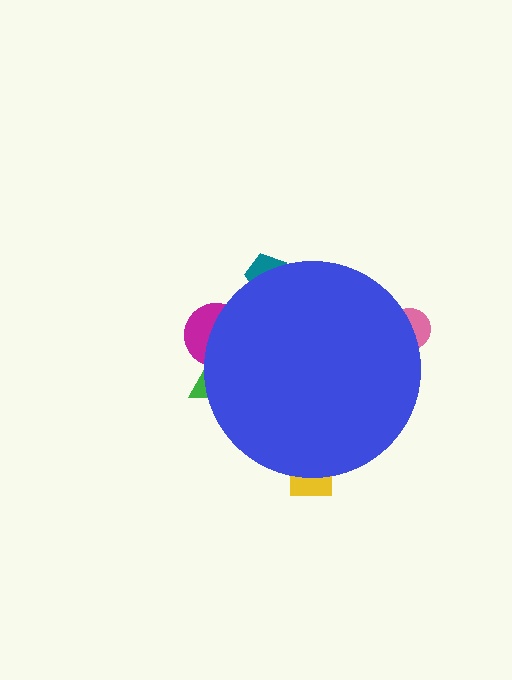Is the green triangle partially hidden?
Yes, the green triangle is partially hidden behind the blue circle.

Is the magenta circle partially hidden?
Yes, the magenta circle is partially hidden behind the blue circle.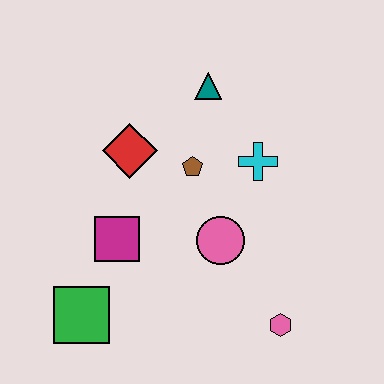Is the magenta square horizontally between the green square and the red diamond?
Yes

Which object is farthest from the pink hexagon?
The teal triangle is farthest from the pink hexagon.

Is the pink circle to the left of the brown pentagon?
No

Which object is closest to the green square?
The magenta square is closest to the green square.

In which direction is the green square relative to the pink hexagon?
The green square is to the left of the pink hexagon.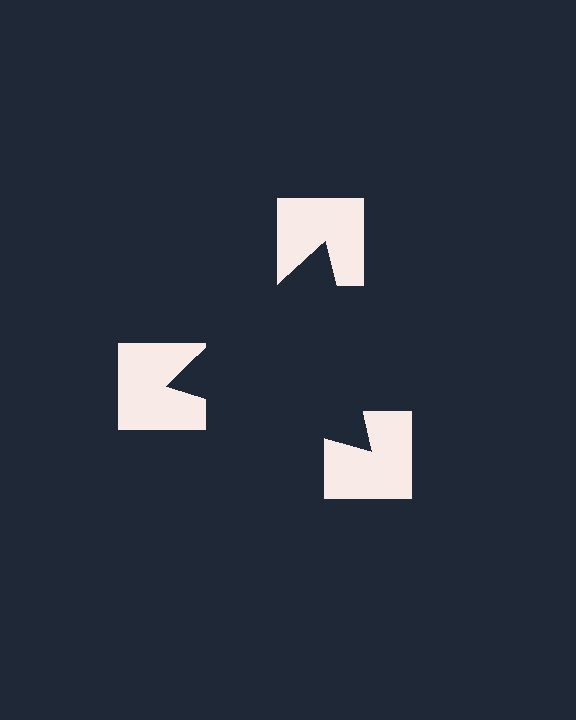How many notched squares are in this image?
There are 3 — one at each vertex of the illusory triangle.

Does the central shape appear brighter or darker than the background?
It typically appears slightly darker than the background, even though no actual brightness change is drawn.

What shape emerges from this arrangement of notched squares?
An illusory triangle — its edges are inferred from the aligned wedge cuts in the notched squares, not physically drawn.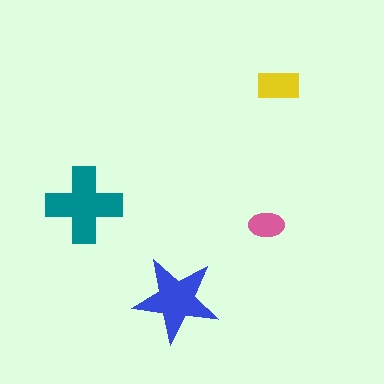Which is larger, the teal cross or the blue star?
The teal cross.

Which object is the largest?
The teal cross.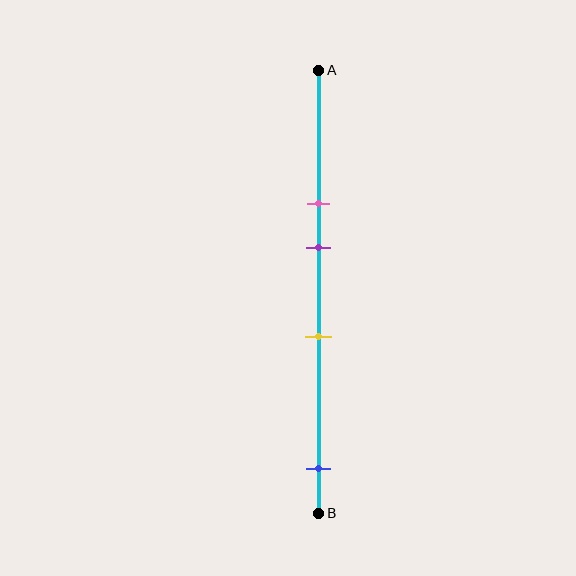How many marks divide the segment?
There are 4 marks dividing the segment.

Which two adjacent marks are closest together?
The pink and purple marks are the closest adjacent pair.